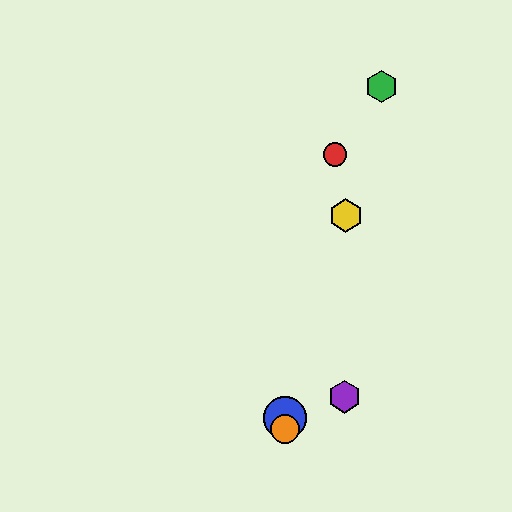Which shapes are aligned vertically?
The blue circle, the orange circle are aligned vertically.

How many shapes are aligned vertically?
2 shapes (the blue circle, the orange circle) are aligned vertically.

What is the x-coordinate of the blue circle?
The blue circle is at x≈285.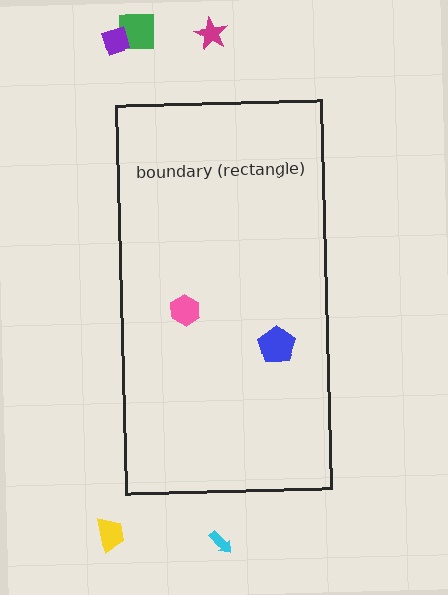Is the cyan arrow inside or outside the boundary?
Outside.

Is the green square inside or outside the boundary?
Outside.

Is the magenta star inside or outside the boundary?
Outside.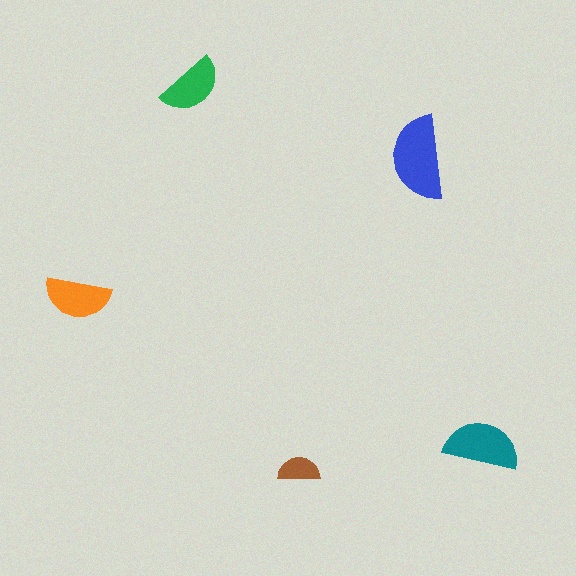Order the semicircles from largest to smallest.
the blue one, the teal one, the orange one, the green one, the brown one.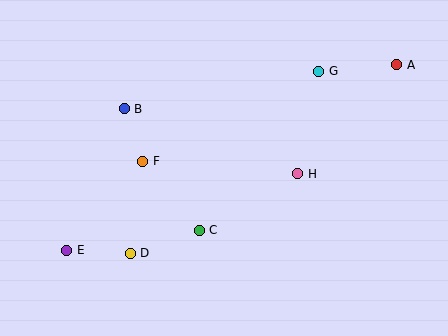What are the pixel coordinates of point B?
Point B is at (124, 109).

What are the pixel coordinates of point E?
Point E is at (67, 250).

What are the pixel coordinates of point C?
Point C is at (199, 230).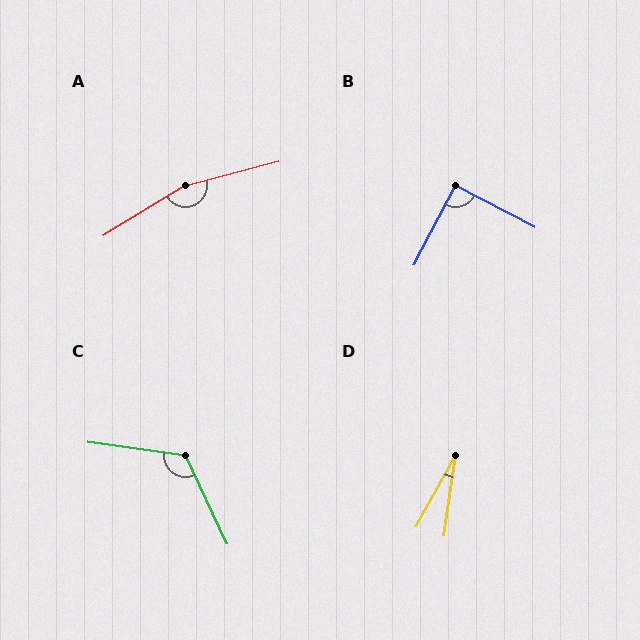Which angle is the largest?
A, at approximately 163 degrees.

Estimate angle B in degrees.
Approximately 91 degrees.